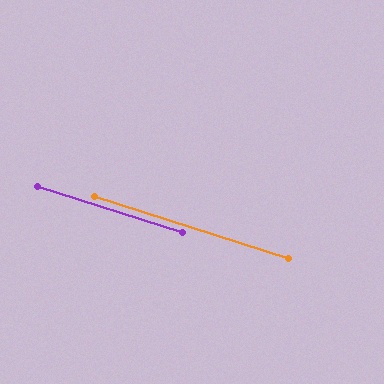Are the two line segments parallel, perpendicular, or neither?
Parallel — their directions differ by only 0.0°.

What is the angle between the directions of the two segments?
Approximately 0 degrees.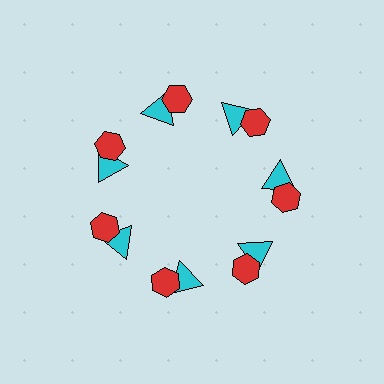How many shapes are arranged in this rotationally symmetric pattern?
There are 14 shapes, arranged in 7 groups of 2.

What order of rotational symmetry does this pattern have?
This pattern has 7-fold rotational symmetry.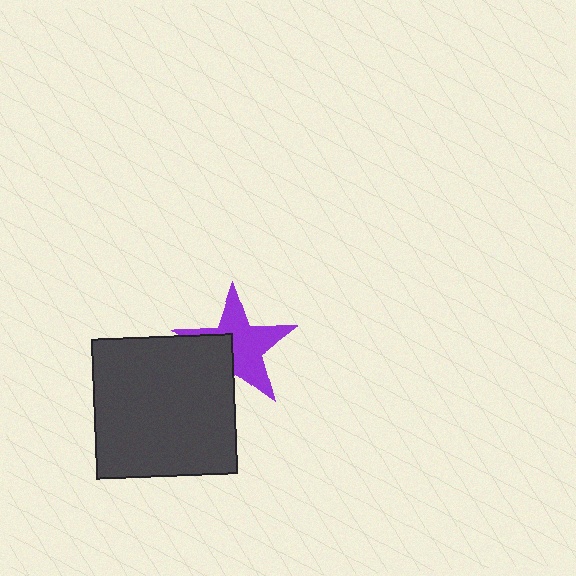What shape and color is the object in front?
The object in front is a dark gray square.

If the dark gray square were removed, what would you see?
You would see the complete purple star.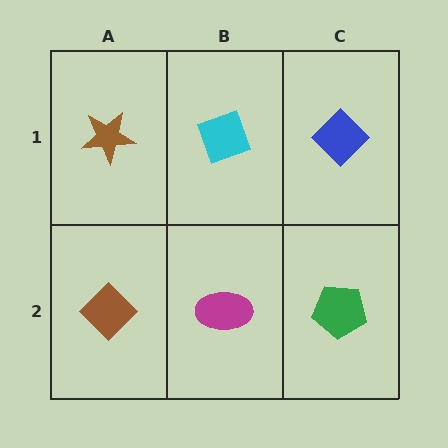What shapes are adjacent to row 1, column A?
A brown diamond (row 2, column A), a cyan diamond (row 1, column B).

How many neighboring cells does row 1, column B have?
3.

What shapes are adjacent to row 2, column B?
A cyan diamond (row 1, column B), a brown diamond (row 2, column A), a green pentagon (row 2, column C).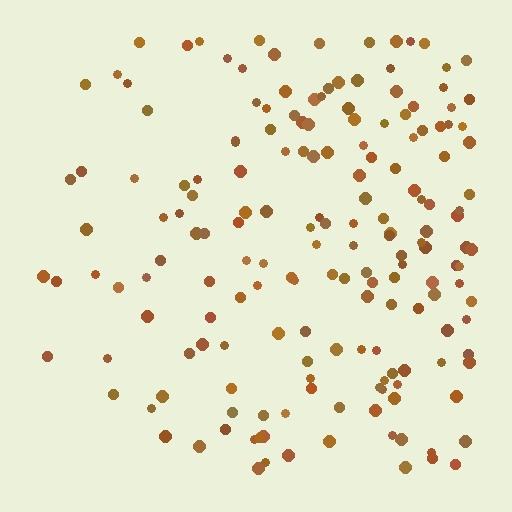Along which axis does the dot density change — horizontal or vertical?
Horizontal.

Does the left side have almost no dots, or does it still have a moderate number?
Still a moderate number, just noticeably fewer than the right.